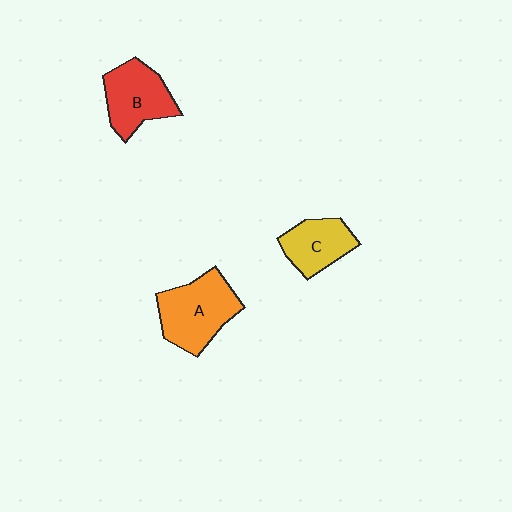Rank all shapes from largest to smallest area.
From largest to smallest: A (orange), B (red), C (yellow).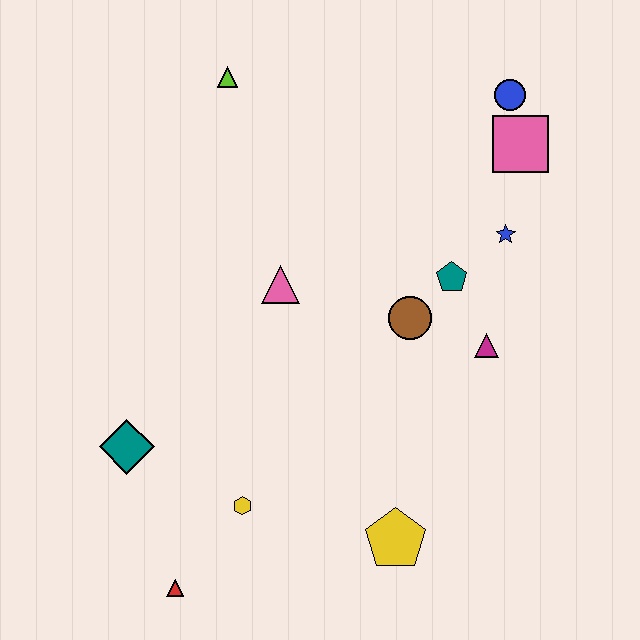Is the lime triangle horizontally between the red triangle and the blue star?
Yes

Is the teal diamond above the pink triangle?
No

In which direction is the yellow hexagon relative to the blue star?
The yellow hexagon is below the blue star.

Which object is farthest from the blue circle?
The red triangle is farthest from the blue circle.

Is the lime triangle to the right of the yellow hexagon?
No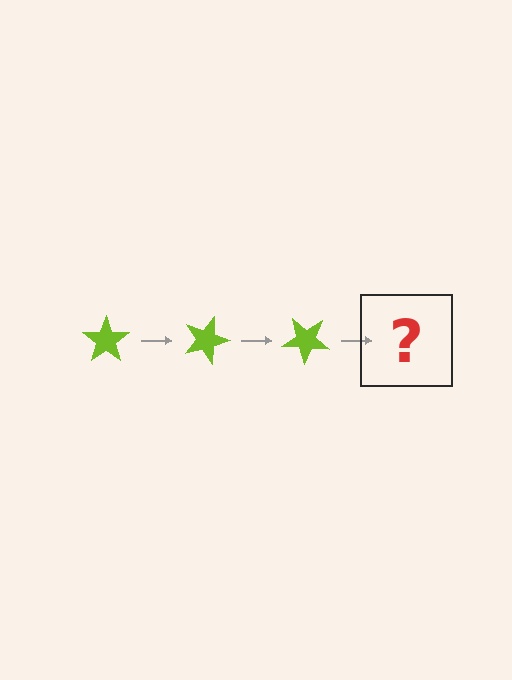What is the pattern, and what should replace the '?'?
The pattern is that the star rotates 20 degrees each step. The '?' should be a lime star rotated 60 degrees.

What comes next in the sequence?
The next element should be a lime star rotated 60 degrees.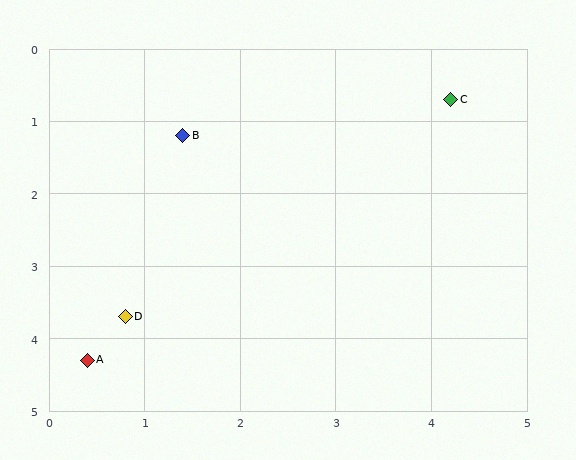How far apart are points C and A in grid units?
Points C and A are about 5.2 grid units apart.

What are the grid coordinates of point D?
Point D is at approximately (0.8, 3.7).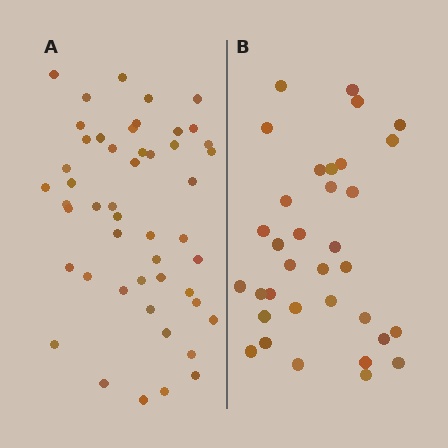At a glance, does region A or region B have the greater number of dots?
Region A (the left region) has more dots.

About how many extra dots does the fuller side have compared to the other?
Region A has approximately 15 more dots than region B.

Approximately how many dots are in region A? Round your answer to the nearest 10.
About 50 dots. (The exact count is 49, which rounds to 50.)